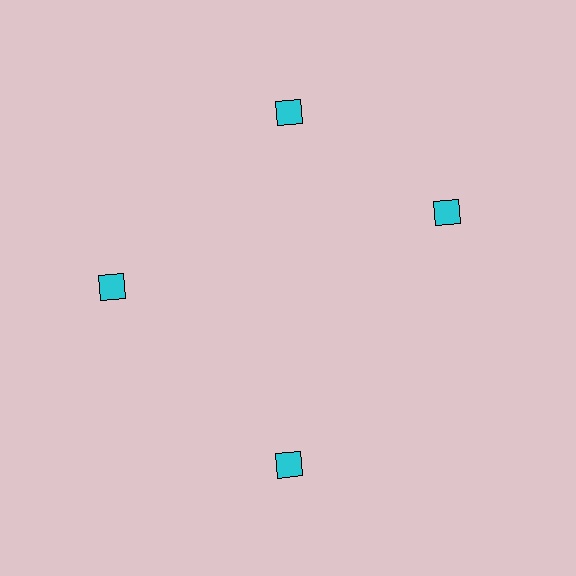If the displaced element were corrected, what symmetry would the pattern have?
It would have 4-fold rotational symmetry — the pattern would map onto itself every 90 degrees.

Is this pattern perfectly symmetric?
No. The 4 cyan diamonds are arranged in a ring, but one element near the 3 o'clock position is rotated out of alignment along the ring, breaking the 4-fold rotational symmetry.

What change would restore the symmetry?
The symmetry would be restored by rotating it back into even spacing with its neighbors so that all 4 diamonds sit at equal angles and equal distance from the center.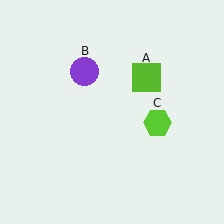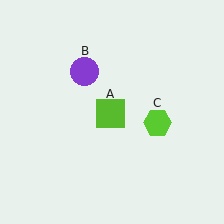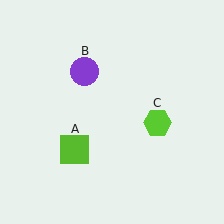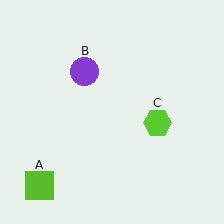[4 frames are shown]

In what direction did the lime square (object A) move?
The lime square (object A) moved down and to the left.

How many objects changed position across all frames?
1 object changed position: lime square (object A).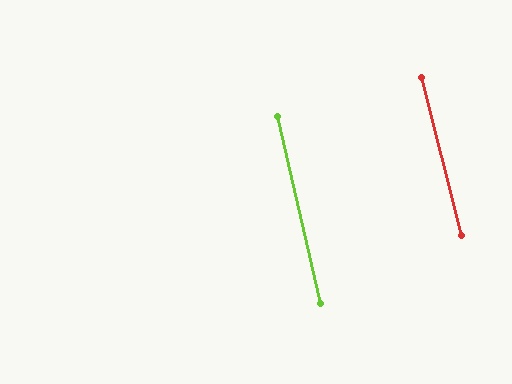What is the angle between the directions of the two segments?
Approximately 1 degree.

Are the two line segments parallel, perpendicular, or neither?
Parallel — their directions differ by only 0.9°.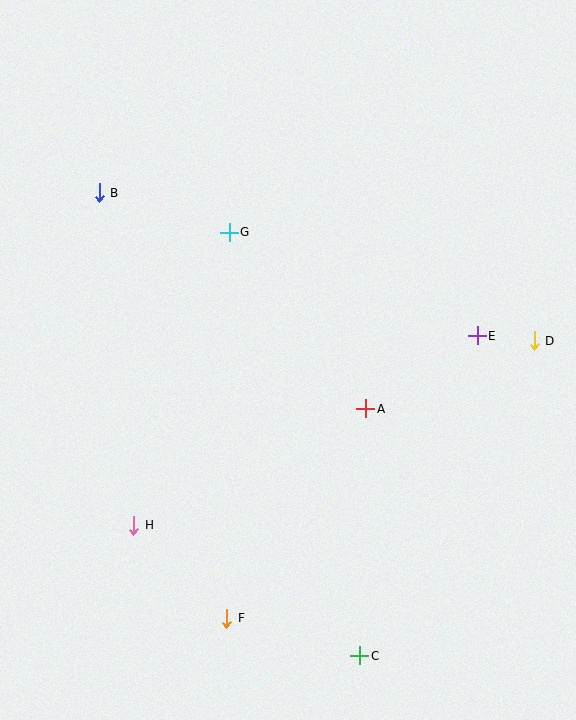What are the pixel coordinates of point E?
Point E is at (477, 336).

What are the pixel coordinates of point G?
Point G is at (229, 232).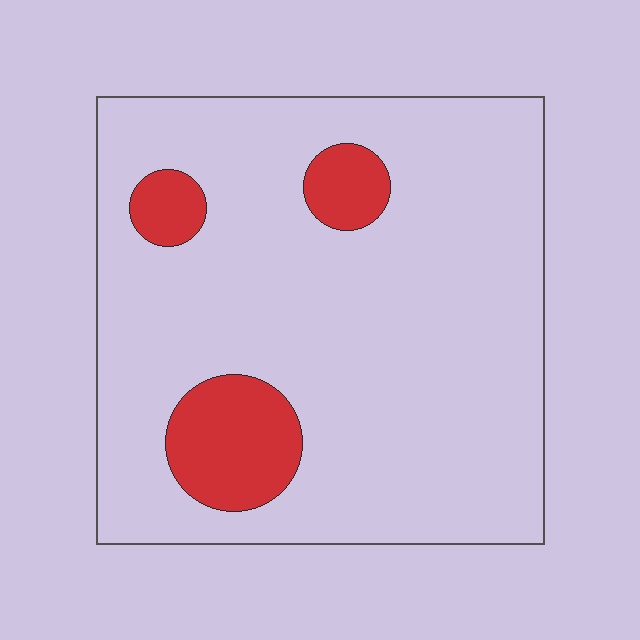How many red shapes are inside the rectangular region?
3.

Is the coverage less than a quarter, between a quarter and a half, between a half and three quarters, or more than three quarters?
Less than a quarter.